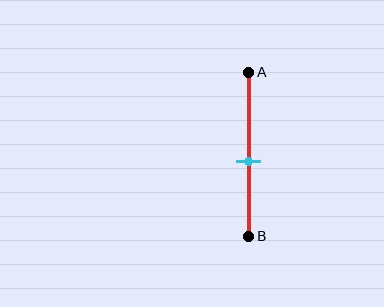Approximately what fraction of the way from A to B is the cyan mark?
The cyan mark is approximately 55% of the way from A to B.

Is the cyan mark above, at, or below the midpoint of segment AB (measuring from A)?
The cyan mark is below the midpoint of segment AB.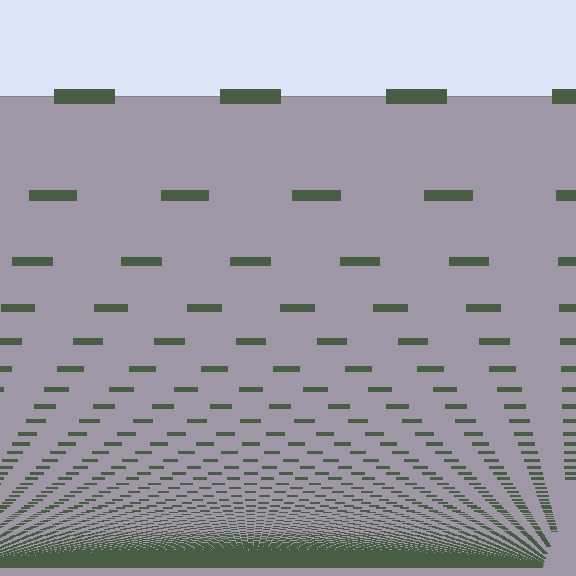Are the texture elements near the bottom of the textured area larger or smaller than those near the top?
Smaller. The gradient is inverted — elements near the bottom are smaller and denser.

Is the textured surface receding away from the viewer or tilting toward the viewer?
The surface appears to tilt toward the viewer. Texture elements get larger and sparser toward the top.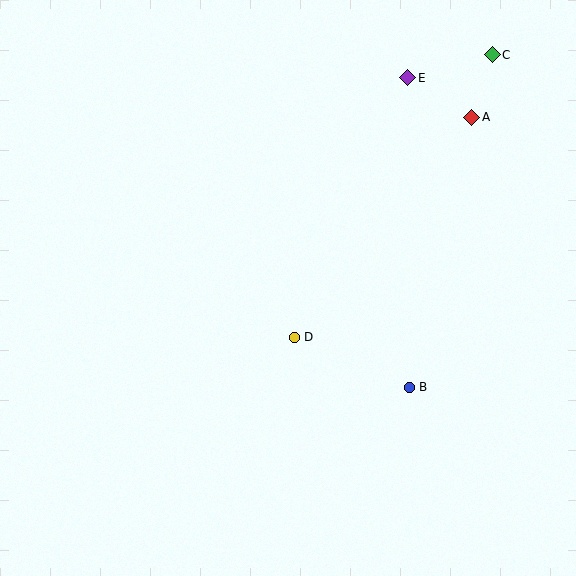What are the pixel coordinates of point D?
Point D is at (294, 337).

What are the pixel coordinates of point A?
Point A is at (472, 117).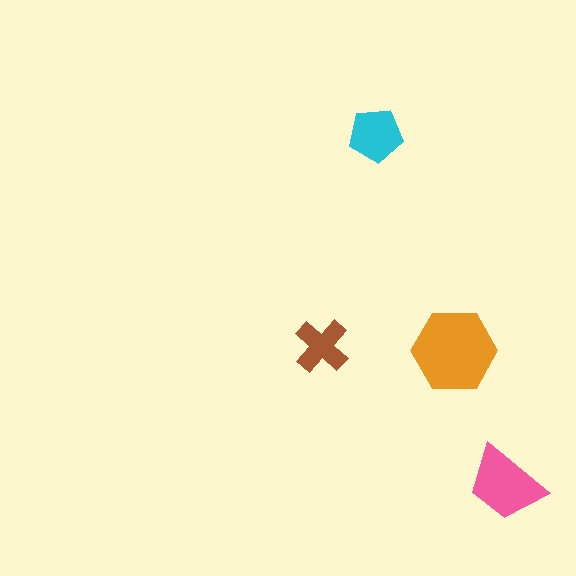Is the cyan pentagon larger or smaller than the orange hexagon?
Smaller.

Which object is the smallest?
The brown cross.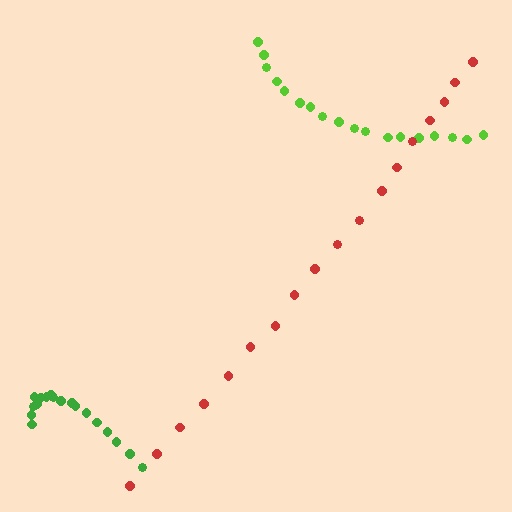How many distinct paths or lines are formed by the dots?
There are 3 distinct paths.